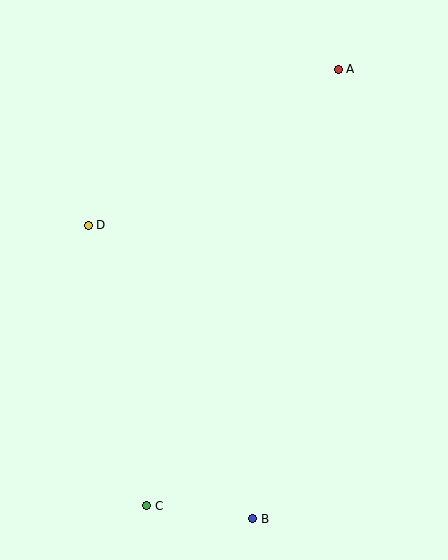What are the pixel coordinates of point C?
Point C is at (147, 506).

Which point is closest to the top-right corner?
Point A is closest to the top-right corner.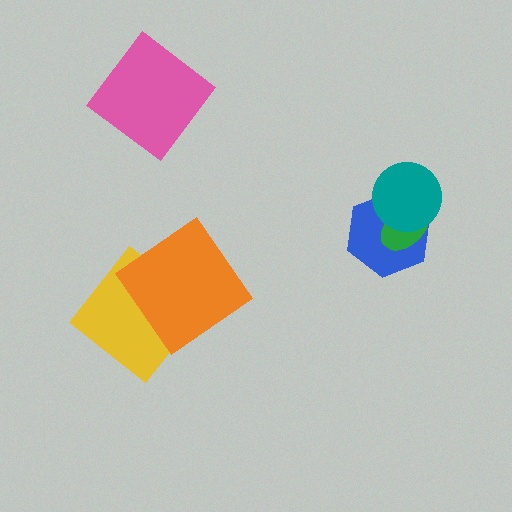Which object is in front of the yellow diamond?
The orange diamond is in front of the yellow diamond.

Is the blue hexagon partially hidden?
Yes, it is partially covered by another shape.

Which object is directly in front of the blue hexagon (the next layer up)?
The green ellipse is directly in front of the blue hexagon.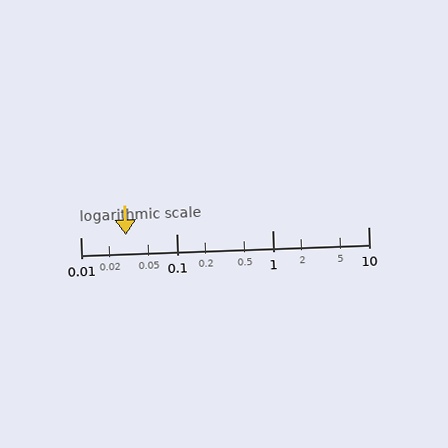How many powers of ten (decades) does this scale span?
The scale spans 3 decades, from 0.01 to 10.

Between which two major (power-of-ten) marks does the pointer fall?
The pointer is between 0.01 and 0.1.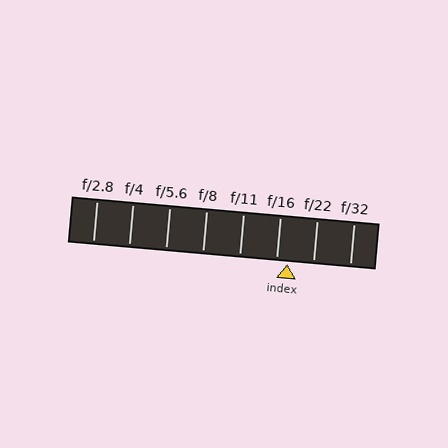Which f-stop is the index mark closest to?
The index mark is closest to f/16.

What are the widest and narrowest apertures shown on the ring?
The widest aperture shown is f/2.8 and the narrowest is f/32.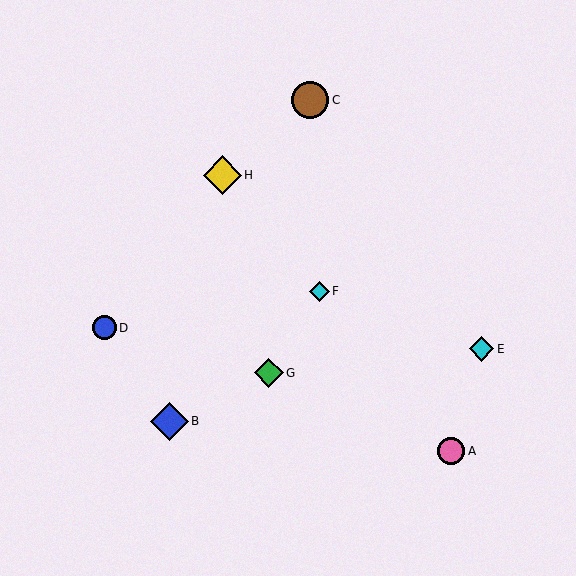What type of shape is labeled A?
Shape A is a pink circle.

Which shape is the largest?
The yellow diamond (labeled H) is the largest.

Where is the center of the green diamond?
The center of the green diamond is at (269, 373).